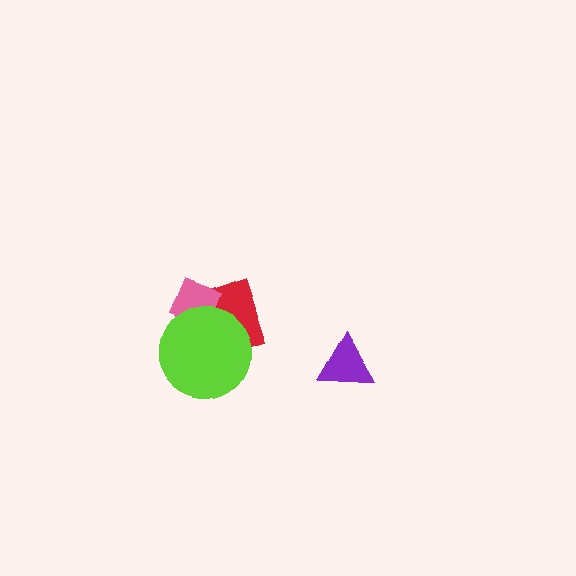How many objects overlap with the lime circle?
2 objects overlap with the lime circle.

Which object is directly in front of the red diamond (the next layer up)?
The pink diamond is directly in front of the red diamond.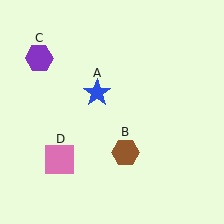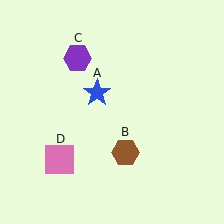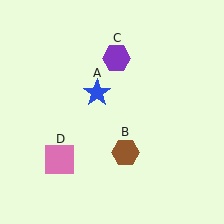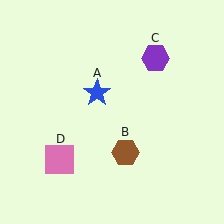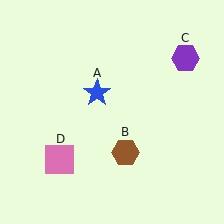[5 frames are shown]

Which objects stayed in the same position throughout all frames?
Blue star (object A) and brown hexagon (object B) and pink square (object D) remained stationary.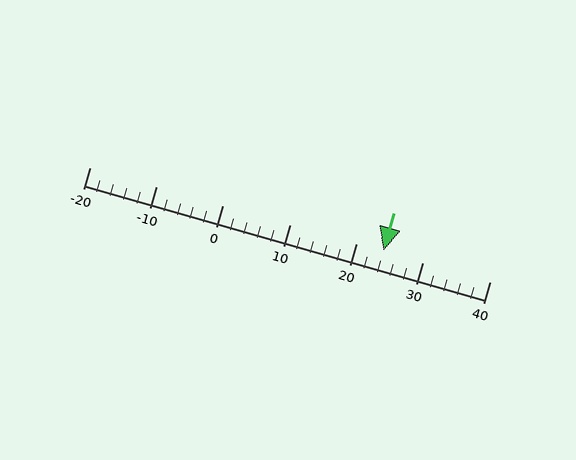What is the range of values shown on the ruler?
The ruler shows values from -20 to 40.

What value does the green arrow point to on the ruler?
The green arrow points to approximately 24.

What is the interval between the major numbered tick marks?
The major tick marks are spaced 10 units apart.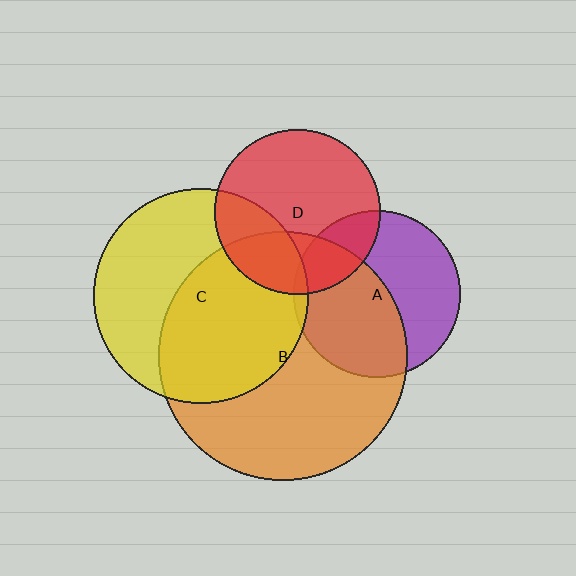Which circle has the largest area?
Circle B (orange).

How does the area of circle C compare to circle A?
Approximately 1.7 times.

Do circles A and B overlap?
Yes.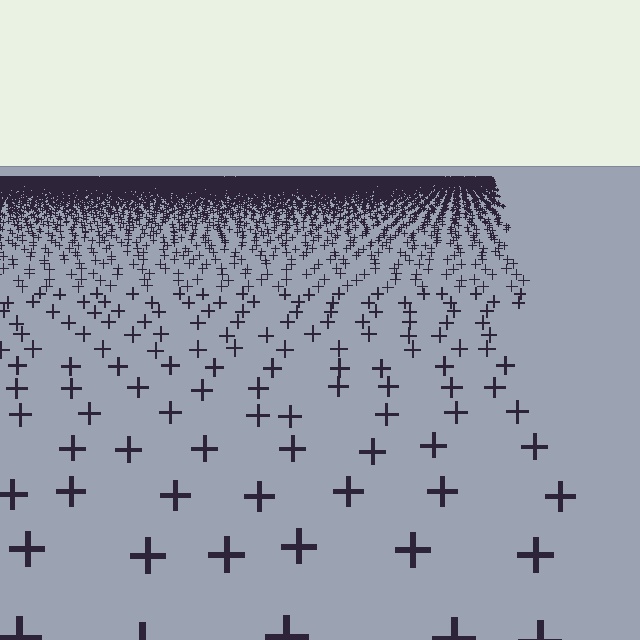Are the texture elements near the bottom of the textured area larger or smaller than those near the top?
Larger. Near the bottom, elements are closer to the viewer and appear at a bigger on-screen size.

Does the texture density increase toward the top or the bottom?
Density increases toward the top.